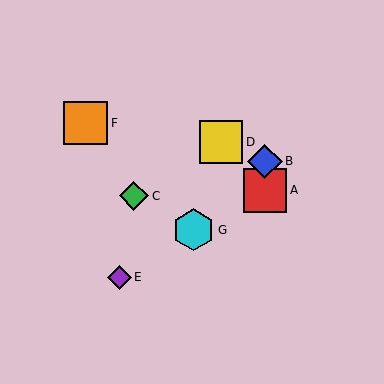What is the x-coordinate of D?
Object D is at x≈221.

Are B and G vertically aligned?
No, B is at x≈265 and G is at x≈194.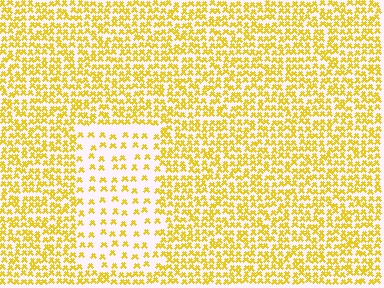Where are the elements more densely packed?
The elements are more densely packed outside the rectangle boundary.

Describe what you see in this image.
The image contains small yellow elements arranged at two different densities. A rectangle-shaped region is visible where the elements are less densely packed than the surrounding area.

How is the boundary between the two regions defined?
The boundary is defined by a change in element density (approximately 2.4x ratio). All elements are the same color, size, and shape.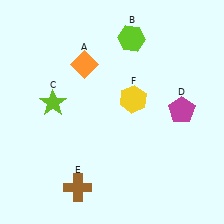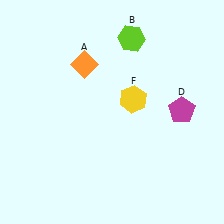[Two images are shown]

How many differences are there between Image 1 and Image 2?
There are 2 differences between the two images.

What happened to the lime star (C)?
The lime star (C) was removed in Image 2. It was in the top-left area of Image 1.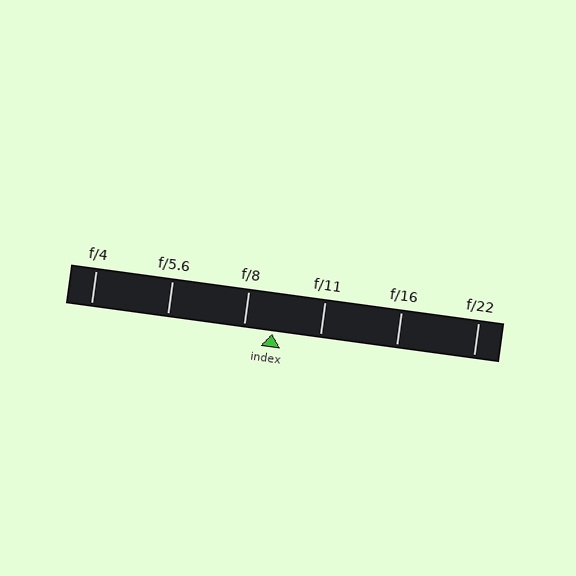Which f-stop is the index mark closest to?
The index mark is closest to f/8.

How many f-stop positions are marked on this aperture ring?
There are 6 f-stop positions marked.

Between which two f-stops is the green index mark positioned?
The index mark is between f/8 and f/11.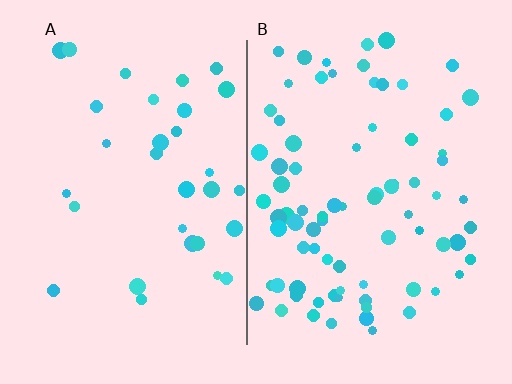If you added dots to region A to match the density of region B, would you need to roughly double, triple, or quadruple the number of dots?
Approximately triple.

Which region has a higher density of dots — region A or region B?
B (the right).